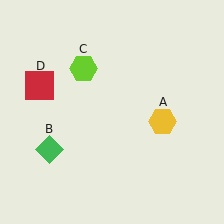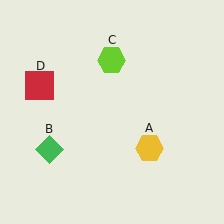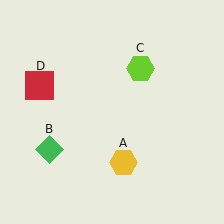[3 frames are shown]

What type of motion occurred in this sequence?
The yellow hexagon (object A), lime hexagon (object C) rotated clockwise around the center of the scene.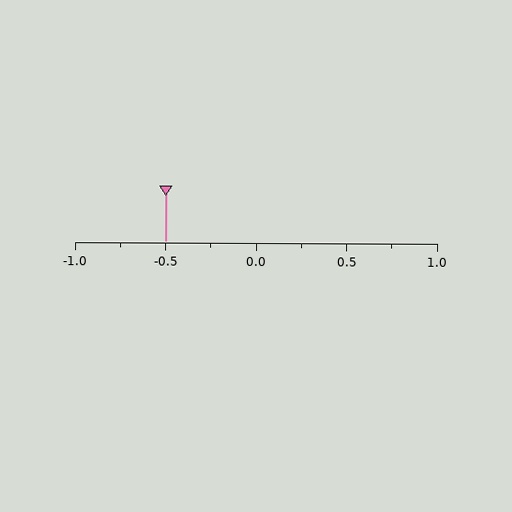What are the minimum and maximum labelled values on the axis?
The axis runs from -1.0 to 1.0.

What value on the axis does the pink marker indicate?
The marker indicates approximately -0.5.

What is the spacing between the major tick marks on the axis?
The major ticks are spaced 0.5 apart.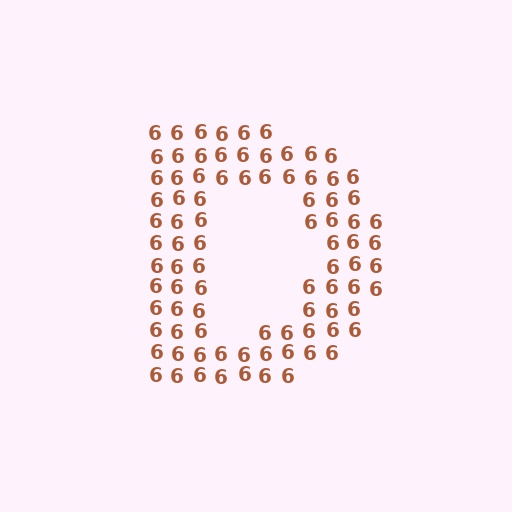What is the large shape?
The large shape is the letter D.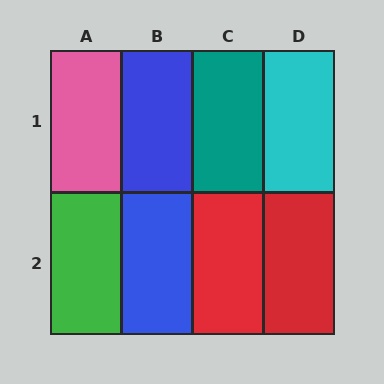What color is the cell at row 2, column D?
Red.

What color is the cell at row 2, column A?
Green.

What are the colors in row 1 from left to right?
Pink, blue, teal, cyan.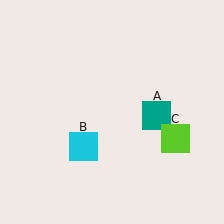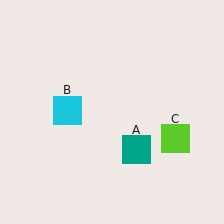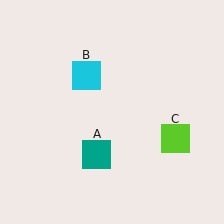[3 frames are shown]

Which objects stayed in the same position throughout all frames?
Lime square (object C) remained stationary.